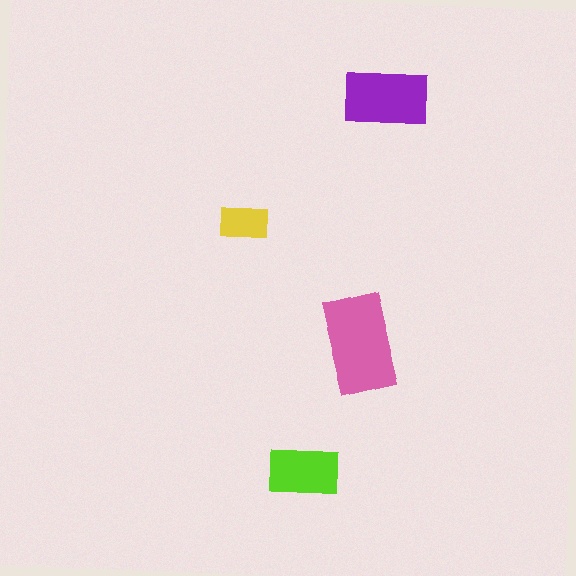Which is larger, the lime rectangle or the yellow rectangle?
The lime one.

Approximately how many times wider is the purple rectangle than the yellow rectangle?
About 1.5 times wider.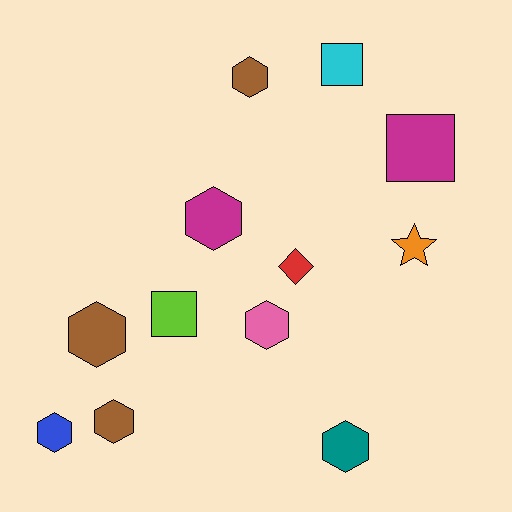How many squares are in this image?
There are 3 squares.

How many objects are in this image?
There are 12 objects.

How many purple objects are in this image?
There are no purple objects.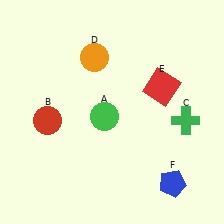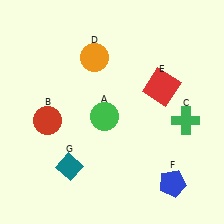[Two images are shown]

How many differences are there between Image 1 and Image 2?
There is 1 difference between the two images.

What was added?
A teal diamond (G) was added in Image 2.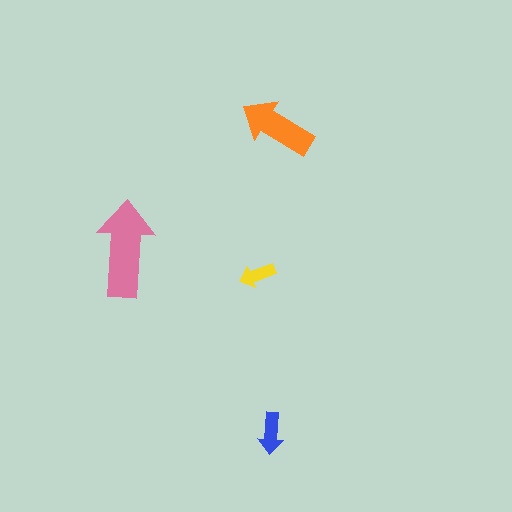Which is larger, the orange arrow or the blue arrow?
The orange one.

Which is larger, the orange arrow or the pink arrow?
The pink one.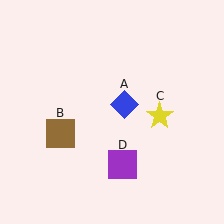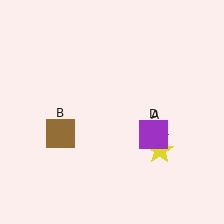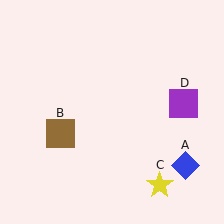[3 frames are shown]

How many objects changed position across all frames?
3 objects changed position: blue diamond (object A), yellow star (object C), purple square (object D).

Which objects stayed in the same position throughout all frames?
Brown square (object B) remained stationary.